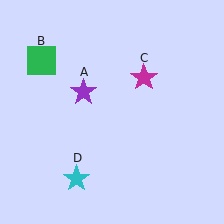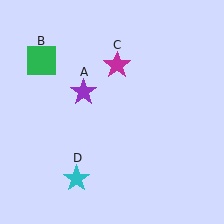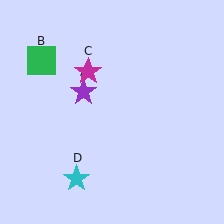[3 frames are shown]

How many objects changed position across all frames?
1 object changed position: magenta star (object C).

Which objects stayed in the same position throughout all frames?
Purple star (object A) and green square (object B) and cyan star (object D) remained stationary.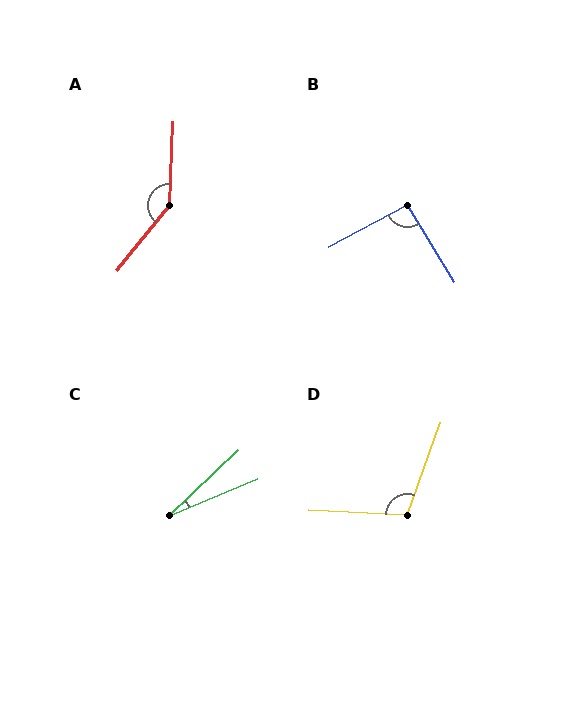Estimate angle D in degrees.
Approximately 107 degrees.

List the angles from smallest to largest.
C (21°), B (93°), D (107°), A (143°).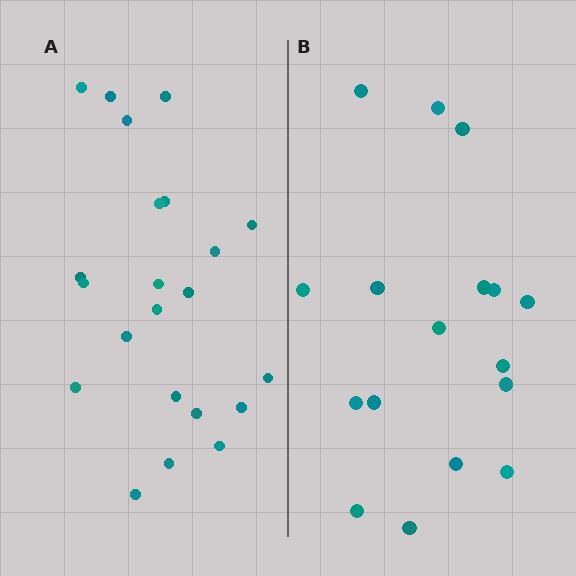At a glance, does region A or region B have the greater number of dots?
Region A (the left region) has more dots.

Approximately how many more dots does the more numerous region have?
Region A has about 5 more dots than region B.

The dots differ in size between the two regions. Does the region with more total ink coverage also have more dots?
No. Region B has more total ink coverage because its dots are larger, but region A actually contains more individual dots. Total area can be misleading — the number of items is what matters here.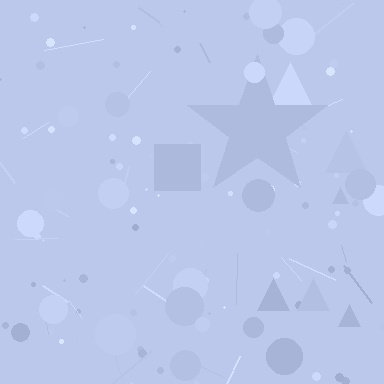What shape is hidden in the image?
A star is hidden in the image.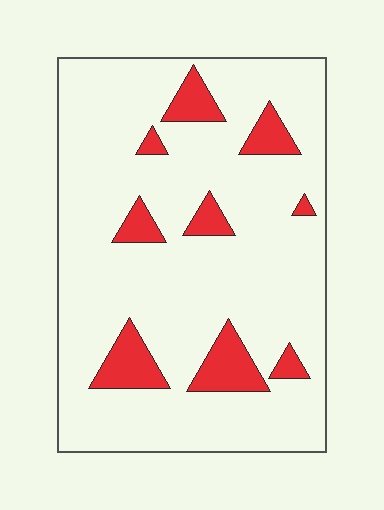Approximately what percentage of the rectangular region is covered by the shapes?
Approximately 15%.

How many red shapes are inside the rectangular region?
9.